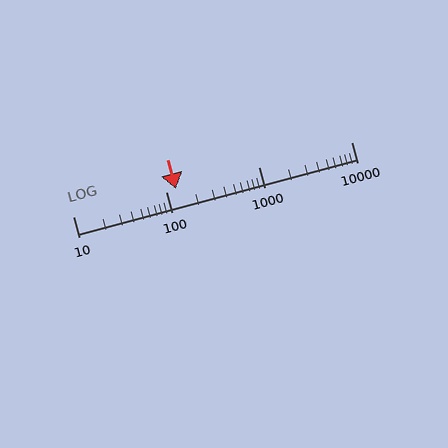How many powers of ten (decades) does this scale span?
The scale spans 3 decades, from 10 to 10000.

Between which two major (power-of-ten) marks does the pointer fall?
The pointer is between 100 and 1000.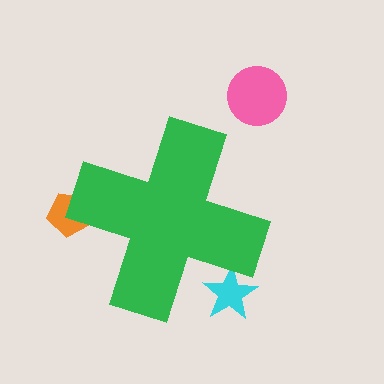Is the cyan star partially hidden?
Yes, the cyan star is partially hidden behind the green cross.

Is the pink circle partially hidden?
No, the pink circle is fully visible.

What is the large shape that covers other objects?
A green cross.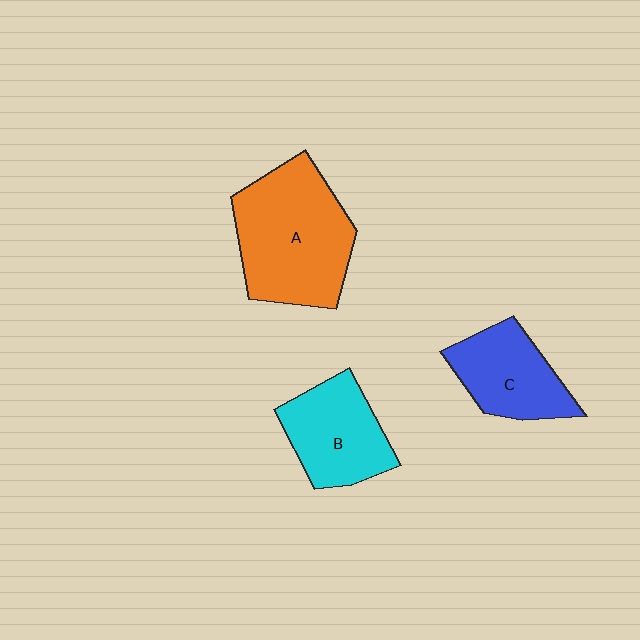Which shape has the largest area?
Shape A (orange).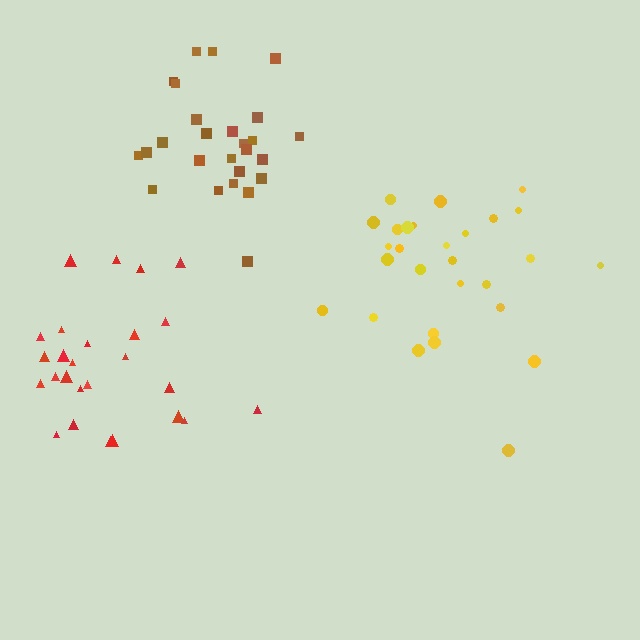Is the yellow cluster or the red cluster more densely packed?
Red.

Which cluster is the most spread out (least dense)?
Yellow.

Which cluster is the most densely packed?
Brown.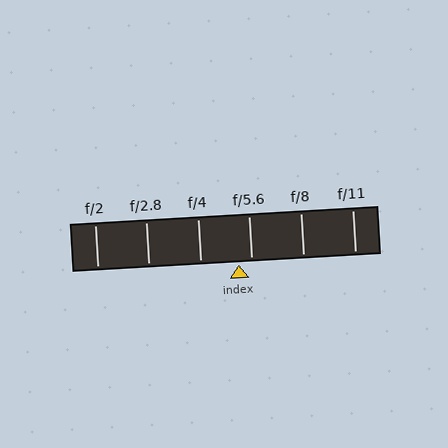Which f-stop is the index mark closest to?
The index mark is closest to f/5.6.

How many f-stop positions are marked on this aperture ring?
There are 6 f-stop positions marked.